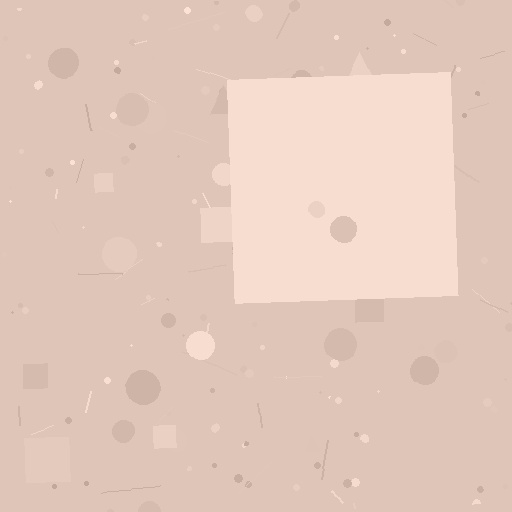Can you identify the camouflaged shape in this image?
The camouflaged shape is a square.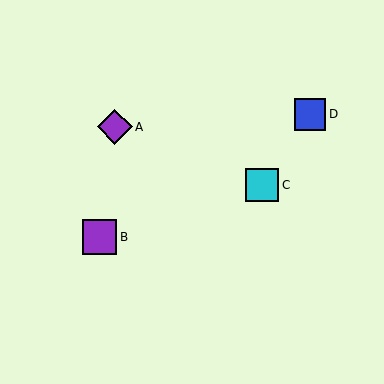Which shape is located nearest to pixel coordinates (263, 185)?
The cyan square (labeled C) at (262, 185) is nearest to that location.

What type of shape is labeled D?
Shape D is a blue square.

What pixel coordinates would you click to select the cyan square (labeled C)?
Click at (262, 185) to select the cyan square C.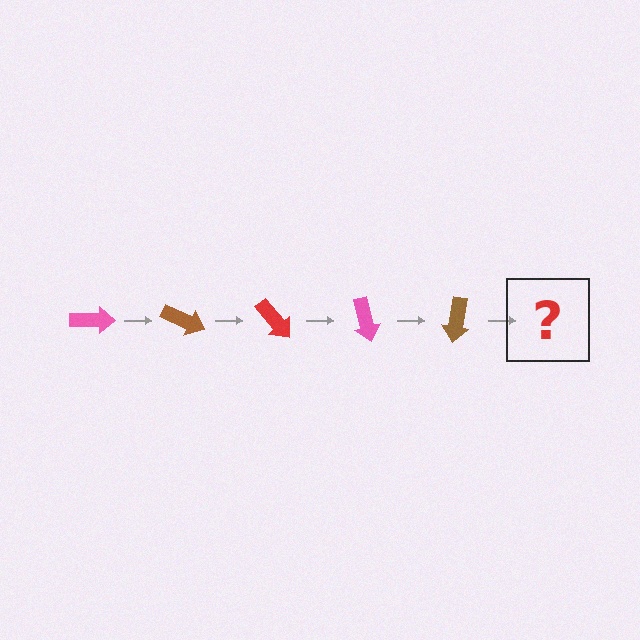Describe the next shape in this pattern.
It should be a red arrow, rotated 125 degrees from the start.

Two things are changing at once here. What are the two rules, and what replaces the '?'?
The two rules are that it rotates 25 degrees each step and the color cycles through pink, brown, and red. The '?' should be a red arrow, rotated 125 degrees from the start.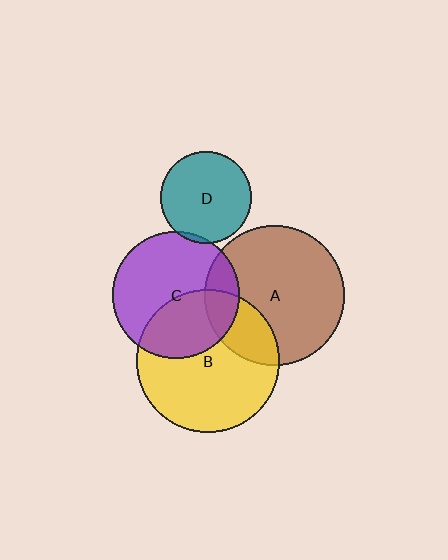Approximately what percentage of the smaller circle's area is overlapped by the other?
Approximately 25%.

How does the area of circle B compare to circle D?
Approximately 2.5 times.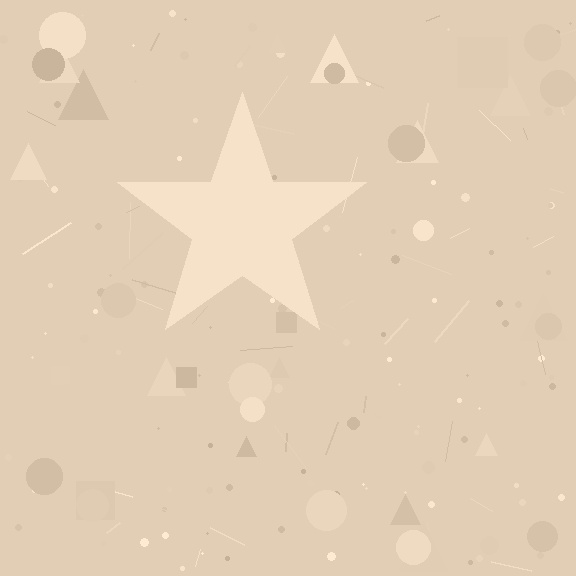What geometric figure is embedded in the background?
A star is embedded in the background.